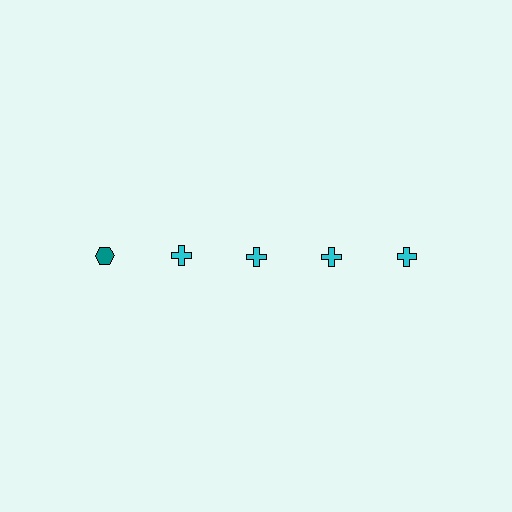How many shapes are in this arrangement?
There are 5 shapes arranged in a grid pattern.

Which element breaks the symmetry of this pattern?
The teal hexagon in the top row, leftmost column breaks the symmetry. All other shapes are cyan crosses.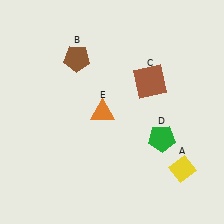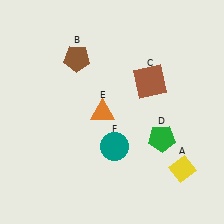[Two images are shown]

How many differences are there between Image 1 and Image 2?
There is 1 difference between the two images.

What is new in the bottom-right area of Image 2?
A teal circle (F) was added in the bottom-right area of Image 2.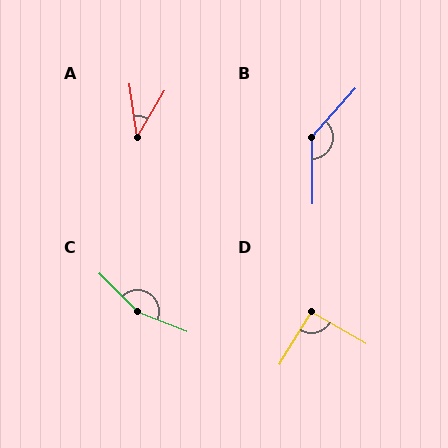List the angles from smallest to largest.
A (39°), D (91°), B (137°), C (157°).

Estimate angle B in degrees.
Approximately 137 degrees.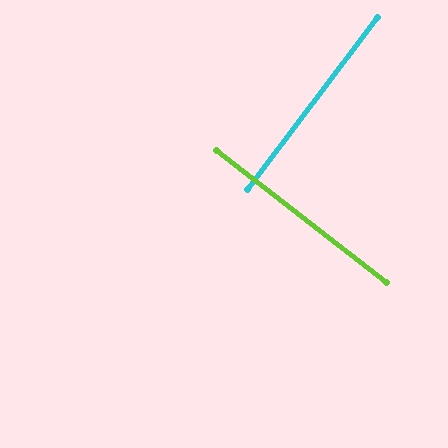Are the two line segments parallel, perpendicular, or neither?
Perpendicular — they meet at approximately 89°.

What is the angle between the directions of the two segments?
Approximately 89 degrees.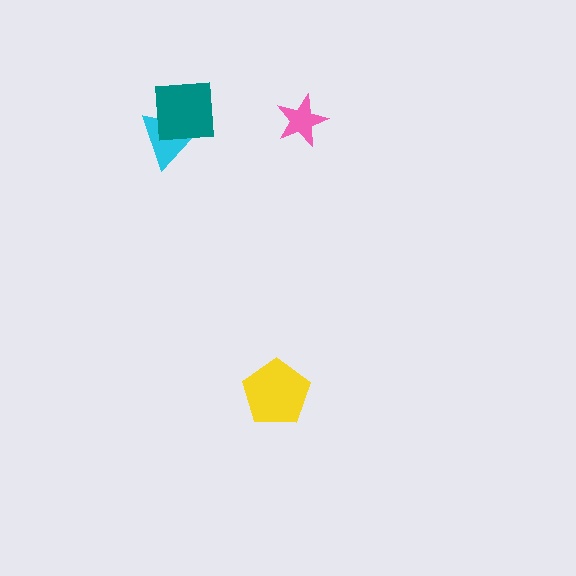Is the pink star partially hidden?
No, no other shape covers it.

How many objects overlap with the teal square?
1 object overlaps with the teal square.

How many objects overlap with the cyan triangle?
1 object overlaps with the cyan triangle.